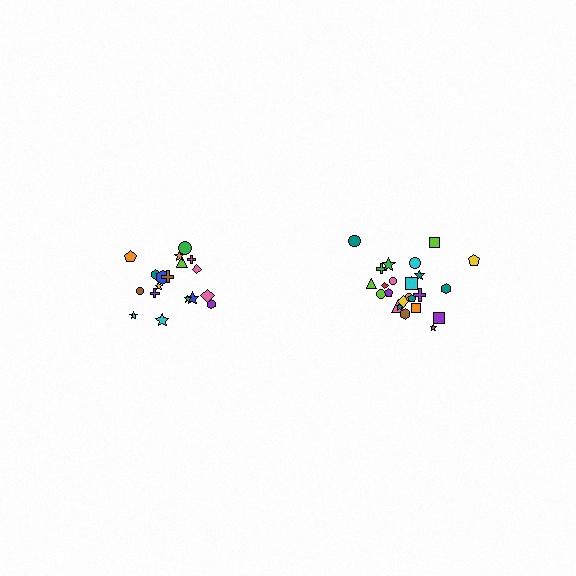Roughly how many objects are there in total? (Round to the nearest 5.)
Roughly 45 objects in total.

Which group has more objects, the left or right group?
The right group.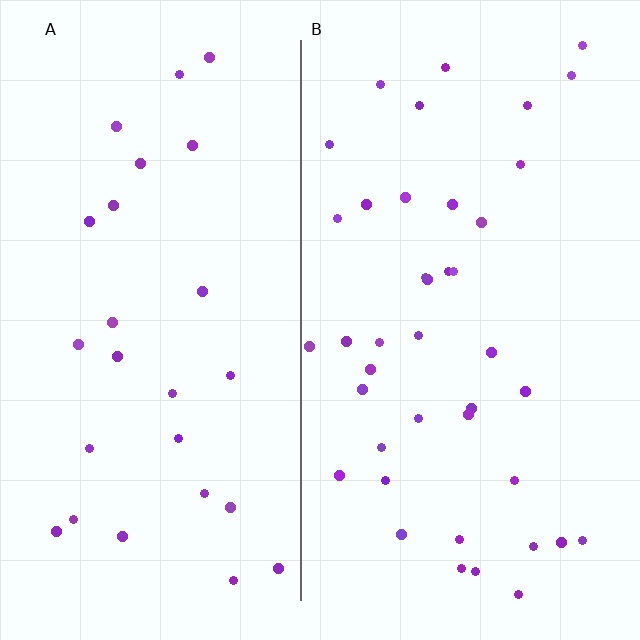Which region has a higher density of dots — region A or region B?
B (the right).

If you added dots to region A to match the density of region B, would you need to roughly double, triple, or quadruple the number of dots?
Approximately double.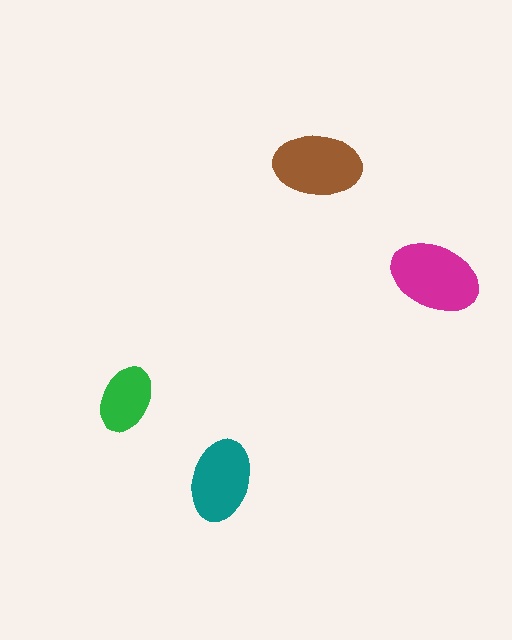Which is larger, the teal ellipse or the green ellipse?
The teal one.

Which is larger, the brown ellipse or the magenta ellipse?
The magenta one.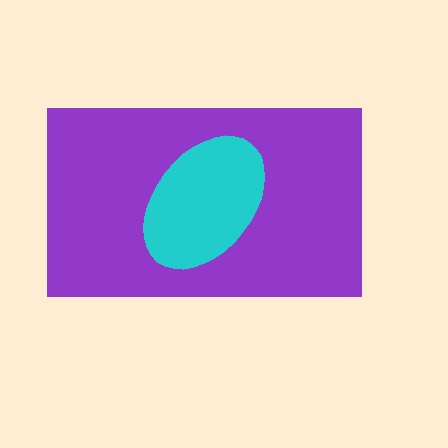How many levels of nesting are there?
2.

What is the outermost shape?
The purple rectangle.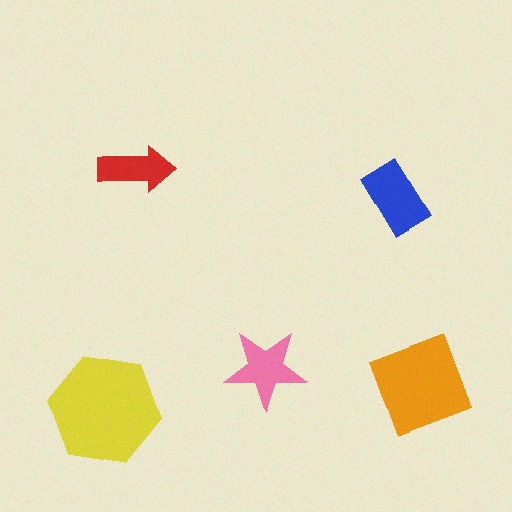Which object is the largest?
The yellow hexagon.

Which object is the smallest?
The red arrow.